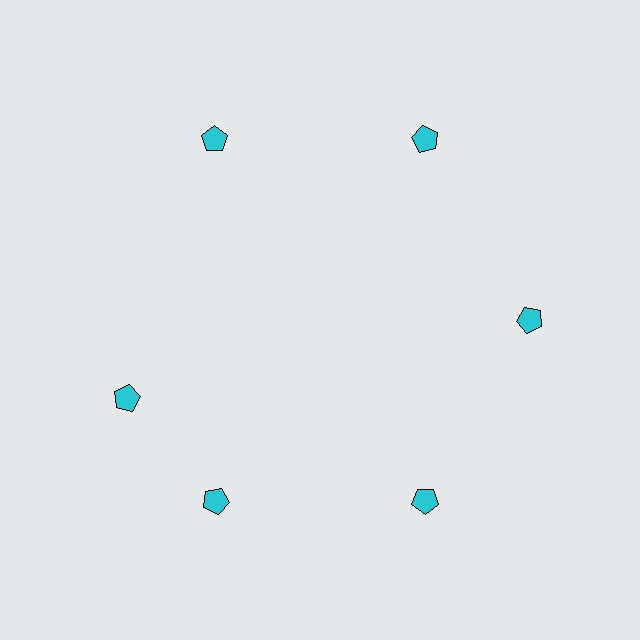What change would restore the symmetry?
The symmetry would be restored by rotating it back into even spacing with its neighbors so that all 6 pentagons sit at equal angles and equal distance from the center.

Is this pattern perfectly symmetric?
No. The 6 cyan pentagons are arranged in a ring, but one element near the 9 o'clock position is rotated out of alignment along the ring, breaking the 6-fold rotational symmetry.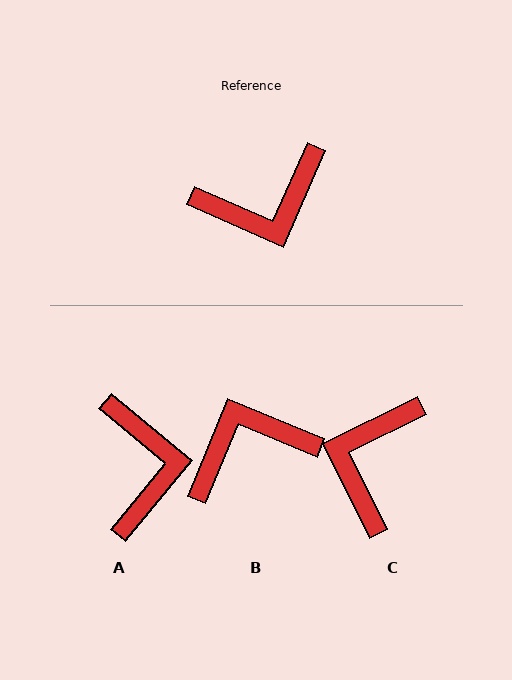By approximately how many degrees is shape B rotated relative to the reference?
Approximately 179 degrees clockwise.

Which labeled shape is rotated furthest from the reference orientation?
B, about 179 degrees away.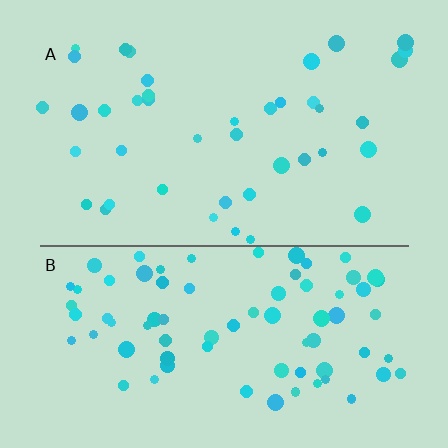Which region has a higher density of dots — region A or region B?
B (the bottom).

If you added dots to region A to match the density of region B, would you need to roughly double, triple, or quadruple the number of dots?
Approximately double.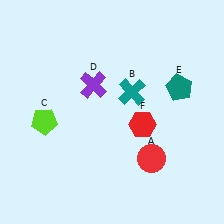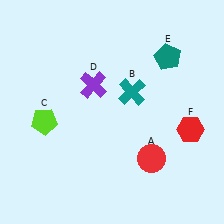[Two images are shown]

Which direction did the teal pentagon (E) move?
The teal pentagon (E) moved up.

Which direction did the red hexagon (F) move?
The red hexagon (F) moved right.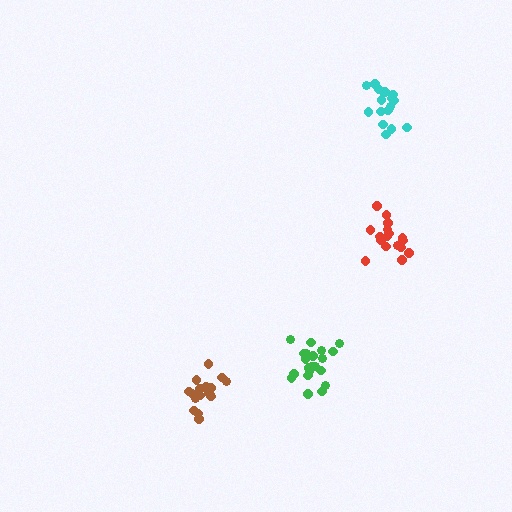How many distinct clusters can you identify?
There are 4 distinct clusters.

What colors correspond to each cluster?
The clusters are colored: brown, red, green, cyan.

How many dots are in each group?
Group 1: 17 dots, Group 2: 17 dots, Group 3: 21 dots, Group 4: 17 dots (72 total).